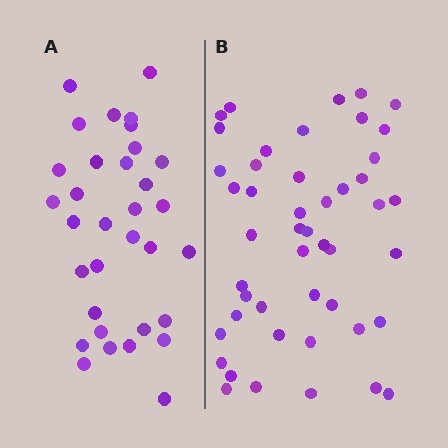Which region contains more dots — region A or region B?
Region B (the right region) has more dots.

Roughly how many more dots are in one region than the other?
Region B has approximately 15 more dots than region A.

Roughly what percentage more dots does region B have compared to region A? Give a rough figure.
About 40% more.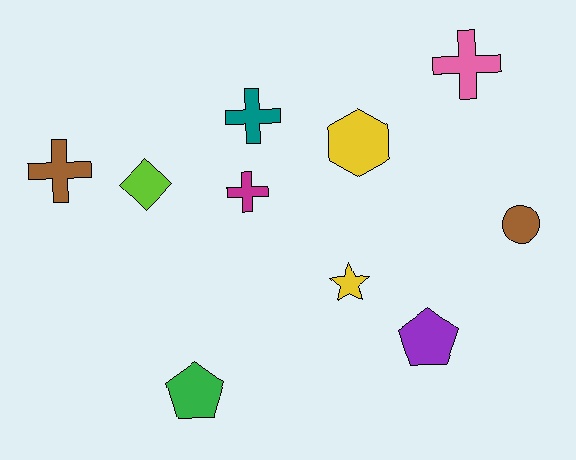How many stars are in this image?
There is 1 star.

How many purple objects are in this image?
There is 1 purple object.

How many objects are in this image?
There are 10 objects.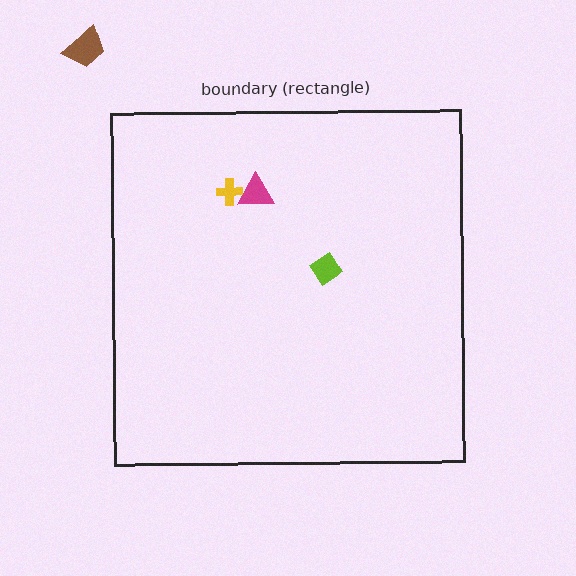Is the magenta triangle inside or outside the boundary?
Inside.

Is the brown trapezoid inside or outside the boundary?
Outside.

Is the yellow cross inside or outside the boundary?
Inside.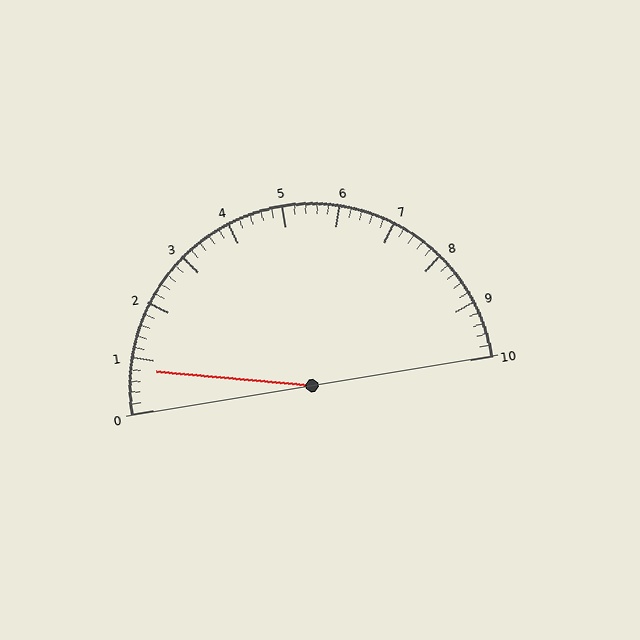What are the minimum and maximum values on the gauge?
The gauge ranges from 0 to 10.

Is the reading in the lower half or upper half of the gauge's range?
The reading is in the lower half of the range (0 to 10).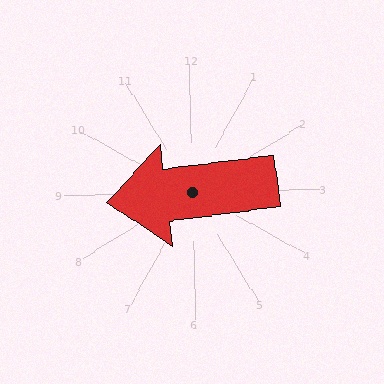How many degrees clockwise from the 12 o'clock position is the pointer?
Approximately 264 degrees.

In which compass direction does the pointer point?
West.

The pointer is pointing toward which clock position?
Roughly 9 o'clock.